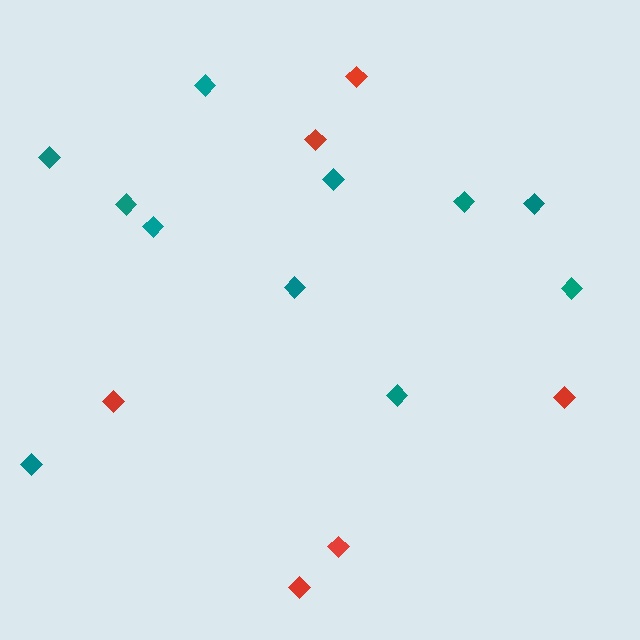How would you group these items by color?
There are 2 groups: one group of teal diamonds (11) and one group of red diamonds (6).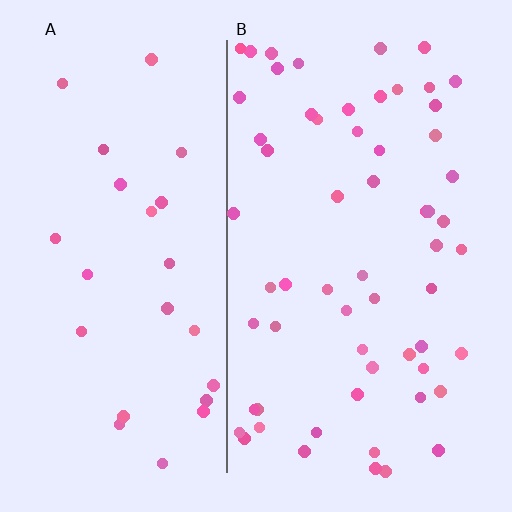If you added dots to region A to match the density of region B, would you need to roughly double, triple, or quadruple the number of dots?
Approximately double.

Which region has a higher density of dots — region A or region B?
B (the right).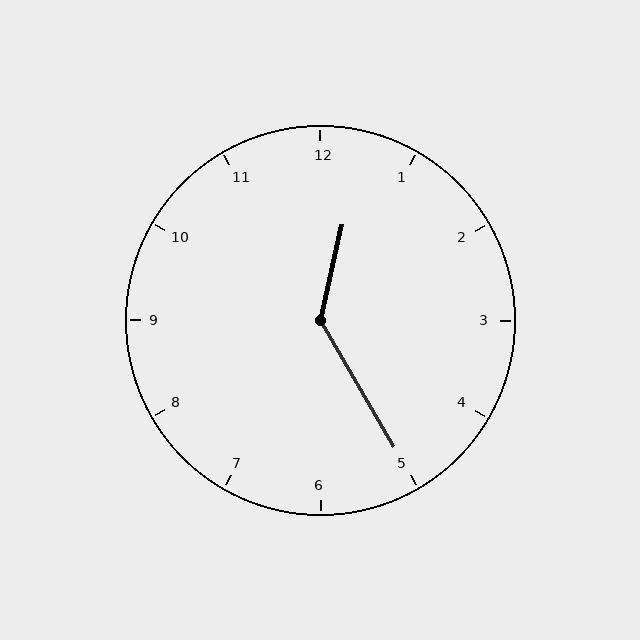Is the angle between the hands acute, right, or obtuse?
It is obtuse.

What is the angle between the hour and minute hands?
Approximately 138 degrees.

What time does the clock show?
12:25.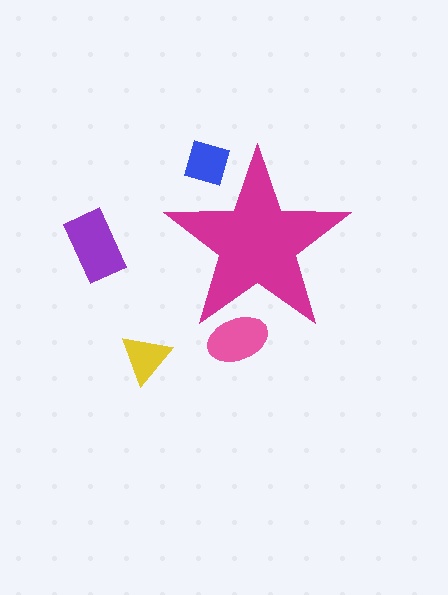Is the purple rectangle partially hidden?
No, the purple rectangle is fully visible.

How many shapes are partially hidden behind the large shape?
2 shapes are partially hidden.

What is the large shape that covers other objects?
A magenta star.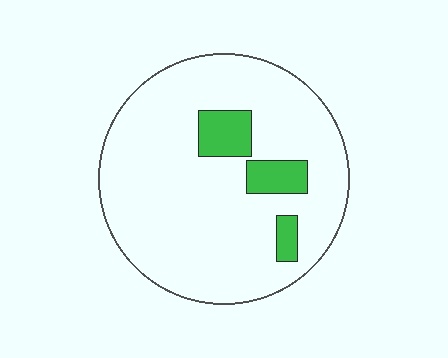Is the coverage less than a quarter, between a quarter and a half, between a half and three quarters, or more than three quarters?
Less than a quarter.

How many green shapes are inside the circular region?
3.